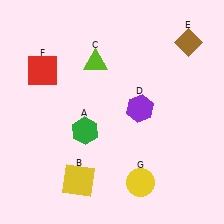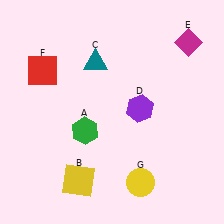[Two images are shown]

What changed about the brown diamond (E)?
In Image 1, E is brown. In Image 2, it changed to magenta.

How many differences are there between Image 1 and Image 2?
There are 2 differences between the two images.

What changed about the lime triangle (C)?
In Image 1, C is lime. In Image 2, it changed to teal.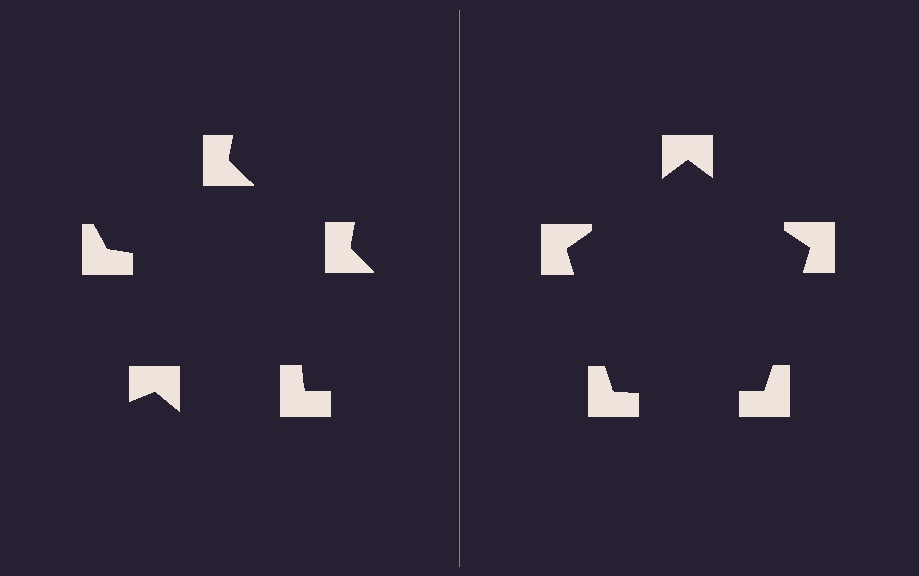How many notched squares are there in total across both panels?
10 — 5 on each side.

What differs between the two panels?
The notched squares are positioned identically on both sides; only the wedge orientations differ. On the right they align to a pentagon; on the left they are misaligned.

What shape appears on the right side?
An illusory pentagon.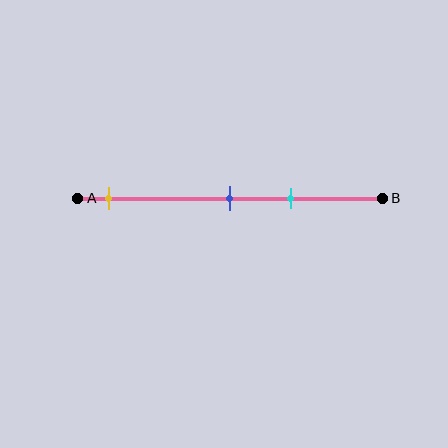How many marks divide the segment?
There are 3 marks dividing the segment.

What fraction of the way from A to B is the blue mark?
The blue mark is approximately 50% (0.5) of the way from A to B.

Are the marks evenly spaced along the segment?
No, the marks are not evenly spaced.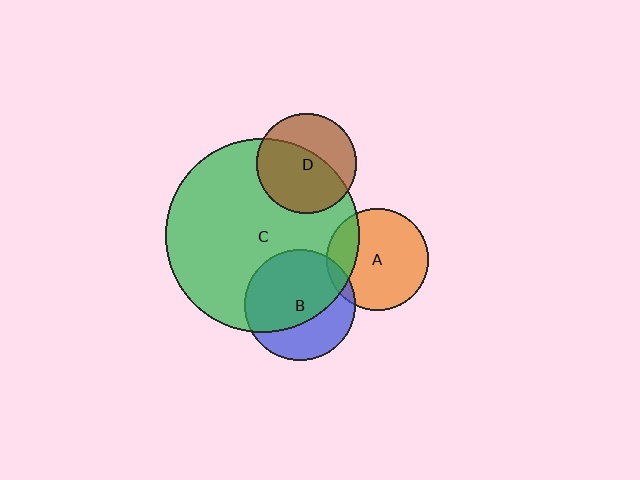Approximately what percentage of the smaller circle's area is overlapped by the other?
Approximately 60%.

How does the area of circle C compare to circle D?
Approximately 3.8 times.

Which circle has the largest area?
Circle C (green).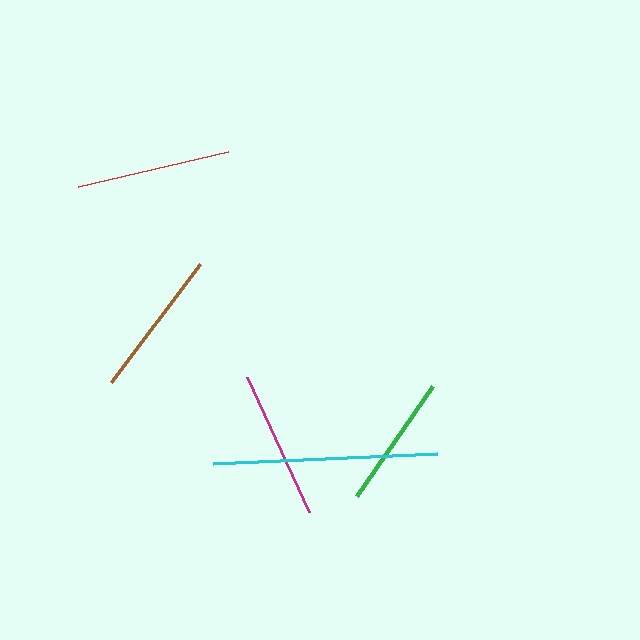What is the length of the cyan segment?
The cyan segment is approximately 225 pixels long.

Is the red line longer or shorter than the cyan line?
The cyan line is longer than the red line.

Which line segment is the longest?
The cyan line is the longest at approximately 225 pixels.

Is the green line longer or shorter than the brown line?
The brown line is longer than the green line.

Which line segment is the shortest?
The green line is the shortest at approximately 134 pixels.